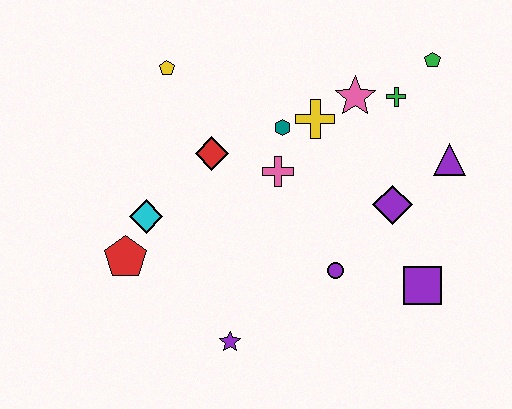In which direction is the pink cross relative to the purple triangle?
The pink cross is to the left of the purple triangle.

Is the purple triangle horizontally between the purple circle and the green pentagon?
No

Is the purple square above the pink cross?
No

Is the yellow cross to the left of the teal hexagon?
No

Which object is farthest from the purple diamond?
The red pentagon is farthest from the purple diamond.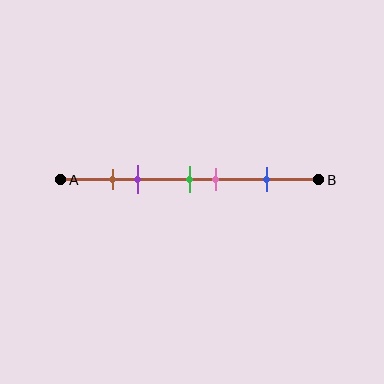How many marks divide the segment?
There are 5 marks dividing the segment.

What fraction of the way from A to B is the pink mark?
The pink mark is approximately 60% (0.6) of the way from A to B.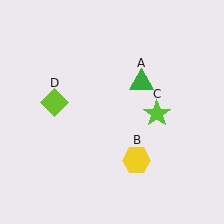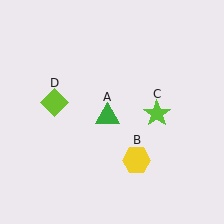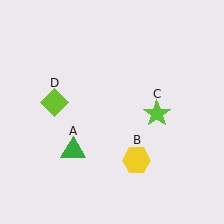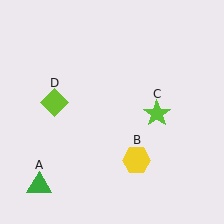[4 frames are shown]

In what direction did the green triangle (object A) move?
The green triangle (object A) moved down and to the left.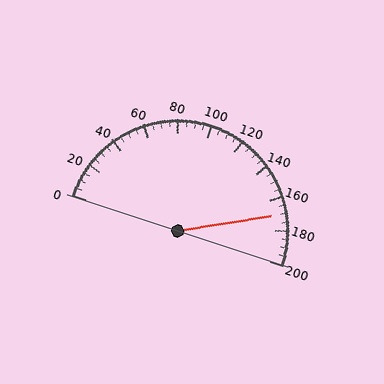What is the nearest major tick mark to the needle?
The nearest major tick mark is 160.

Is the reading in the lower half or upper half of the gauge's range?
The reading is in the upper half of the range (0 to 200).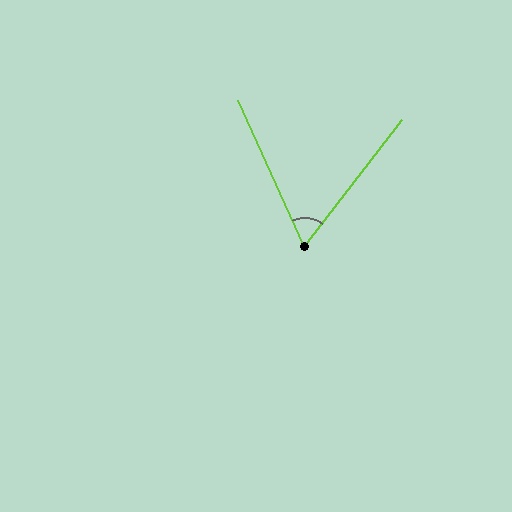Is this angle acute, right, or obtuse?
It is acute.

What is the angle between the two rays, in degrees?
Approximately 62 degrees.